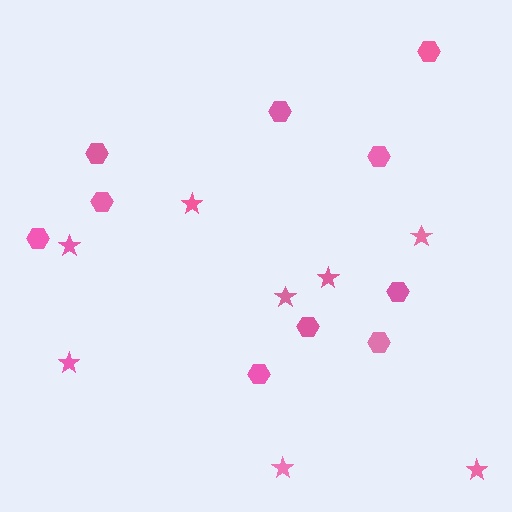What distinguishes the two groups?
There are 2 groups: one group of stars (8) and one group of hexagons (10).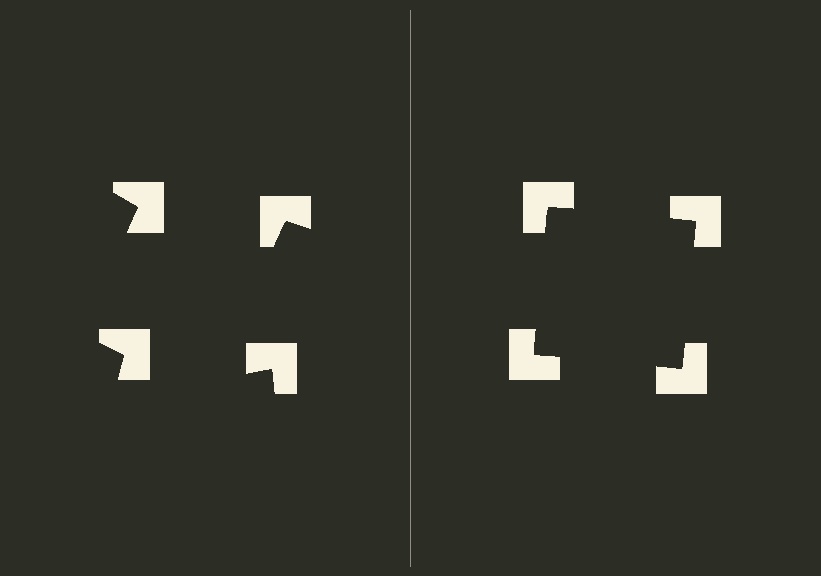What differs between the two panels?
The notched squares are positioned identically on both sides; only the wedge orientations differ. On the right they align to a square; on the left they are misaligned.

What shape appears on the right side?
An illusory square.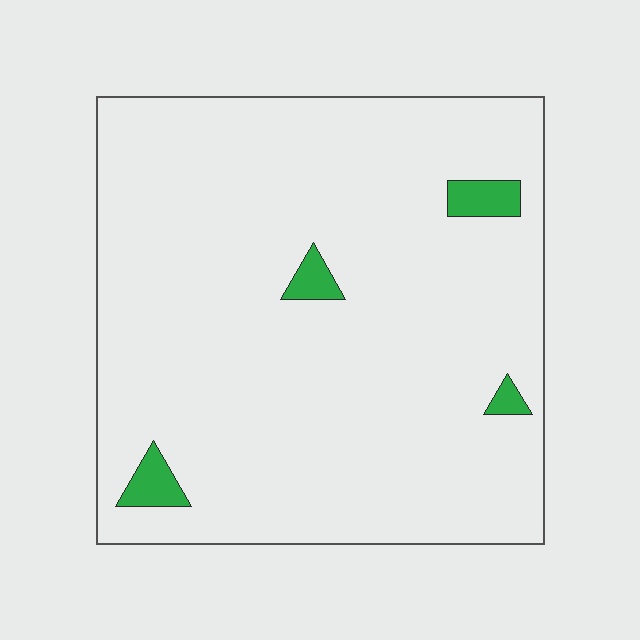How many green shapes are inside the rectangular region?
4.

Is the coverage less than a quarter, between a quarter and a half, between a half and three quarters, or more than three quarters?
Less than a quarter.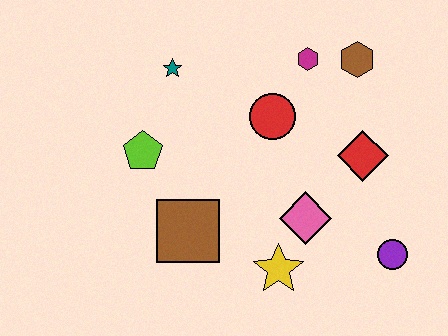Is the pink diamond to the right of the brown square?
Yes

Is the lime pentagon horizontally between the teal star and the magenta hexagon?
No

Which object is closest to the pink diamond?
The yellow star is closest to the pink diamond.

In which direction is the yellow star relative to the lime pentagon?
The yellow star is to the right of the lime pentagon.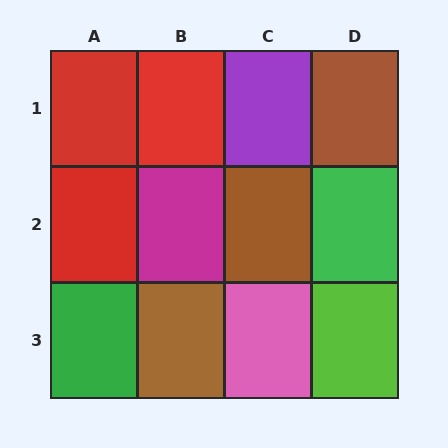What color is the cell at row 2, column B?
Magenta.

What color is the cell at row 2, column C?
Brown.